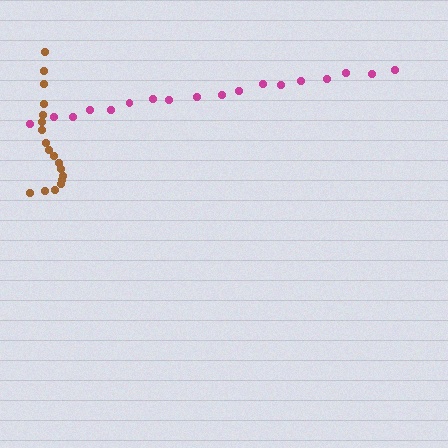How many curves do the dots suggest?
There are 2 distinct paths.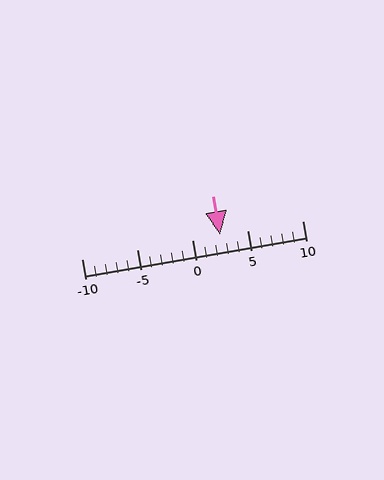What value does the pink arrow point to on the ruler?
The pink arrow points to approximately 2.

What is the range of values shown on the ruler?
The ruler shows values from -10 to 10.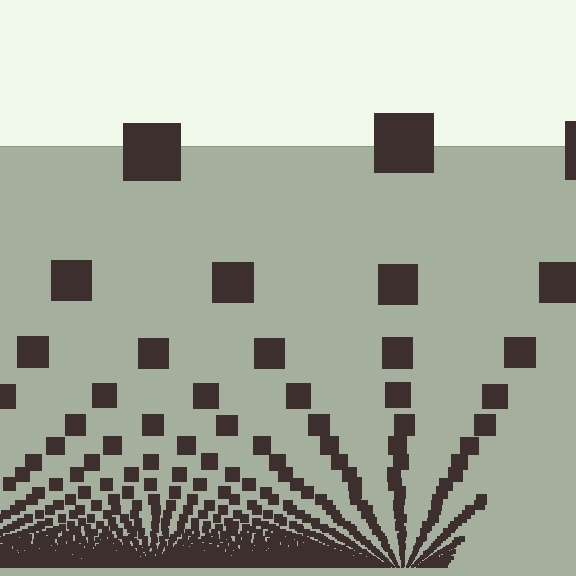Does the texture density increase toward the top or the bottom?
Density increases toward the bottom.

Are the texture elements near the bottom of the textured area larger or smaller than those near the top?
Smaller. The gradient is inverted — elements near the bottom are smaller and denser.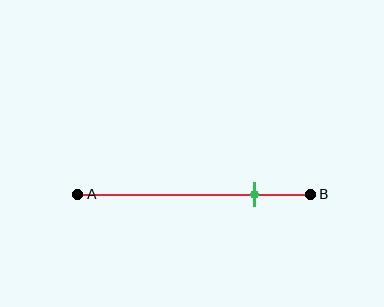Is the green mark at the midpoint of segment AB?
No, the mark is at about 75% from A, not at the 50% midpoint.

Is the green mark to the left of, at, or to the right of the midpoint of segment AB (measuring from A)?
The green mark is to the right of the midpoint of segment AB.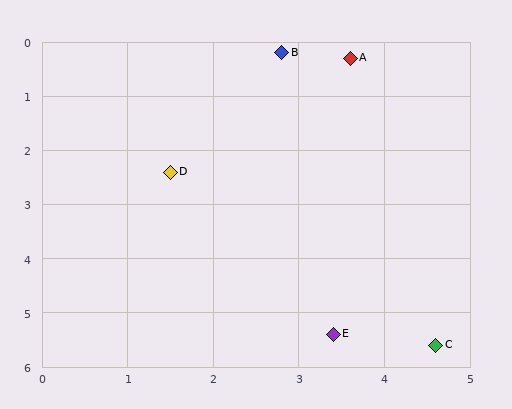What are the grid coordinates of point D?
Point D is at approximately (1.5, 2.4).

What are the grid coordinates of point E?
Point E is at approximately (3.4, 5.4).